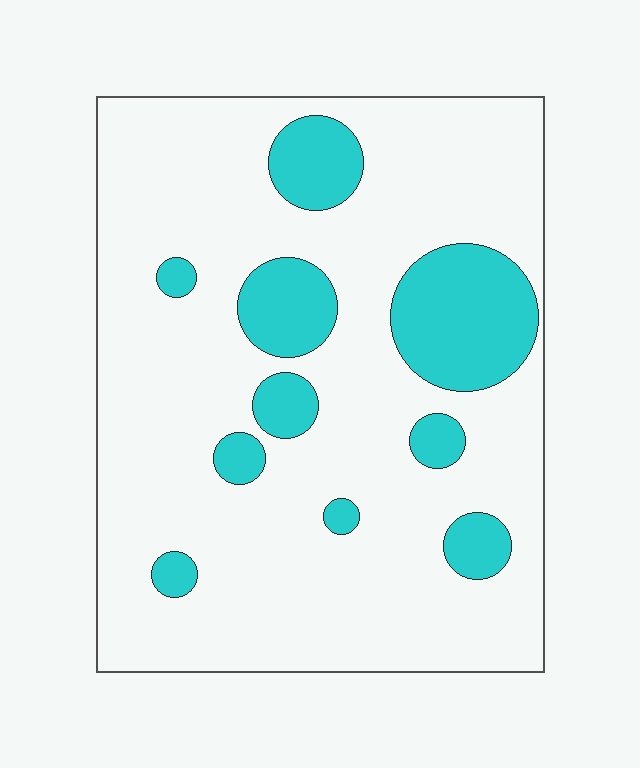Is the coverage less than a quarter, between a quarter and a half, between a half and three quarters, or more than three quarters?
Less than a quarter.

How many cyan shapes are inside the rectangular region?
10.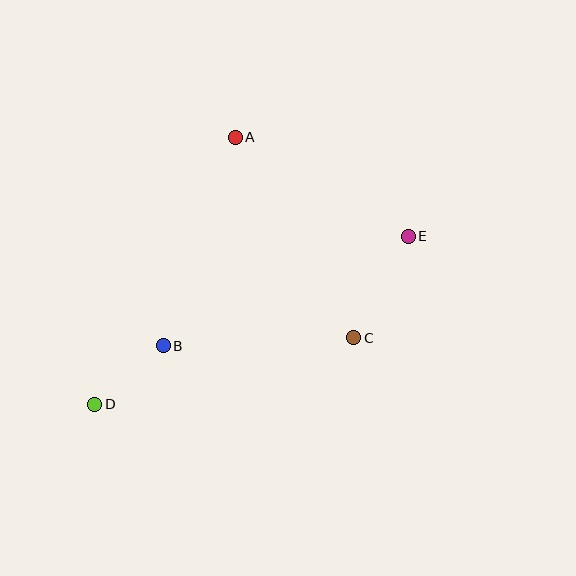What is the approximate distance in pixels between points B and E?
The distance between B and E is approximately 268 pixels.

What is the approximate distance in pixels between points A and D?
The distance between A and D is approximately 301 pixels.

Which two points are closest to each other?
Points B and D are closest to each other.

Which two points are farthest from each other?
Points D and E are farthest from each other.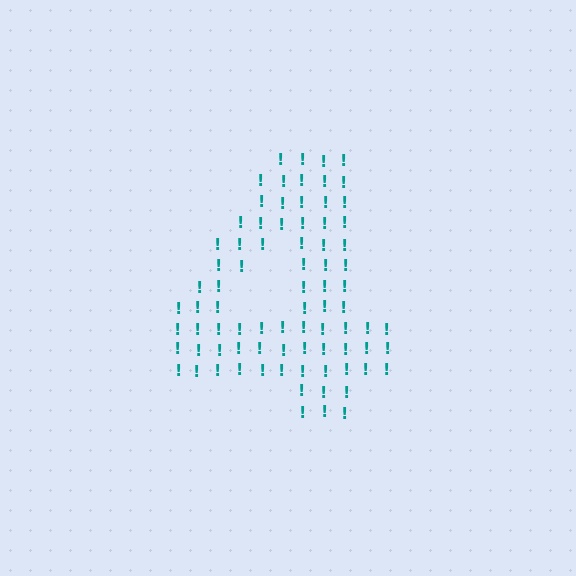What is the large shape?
The large shape is the digit 4.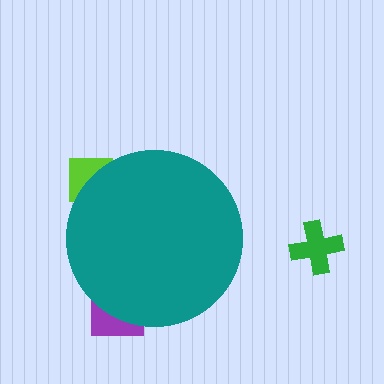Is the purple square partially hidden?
Yes, the purple square is partially hidden behind the teal circle.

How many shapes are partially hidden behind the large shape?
2 shapes are partially hidden.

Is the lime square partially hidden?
Yes, the lime square is partially hidden behind the teal circle.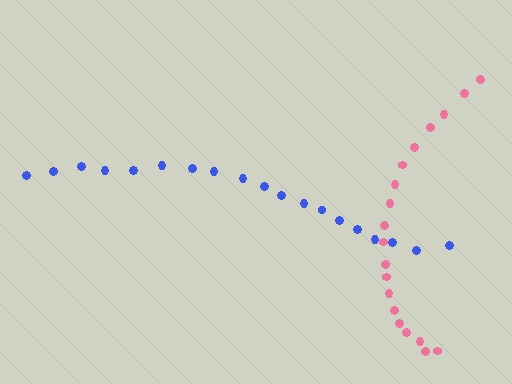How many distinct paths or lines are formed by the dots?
There are 2 distinct paths.